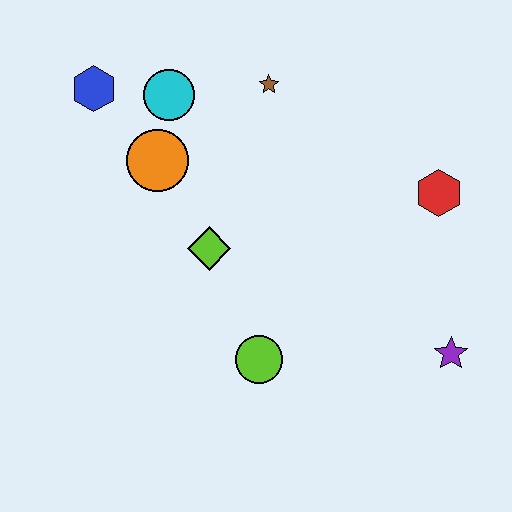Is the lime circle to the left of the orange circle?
No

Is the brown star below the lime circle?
No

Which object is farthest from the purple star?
The blue hexagon is farthest from the purple star.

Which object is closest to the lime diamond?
The orange circle is closest to the lime diamond.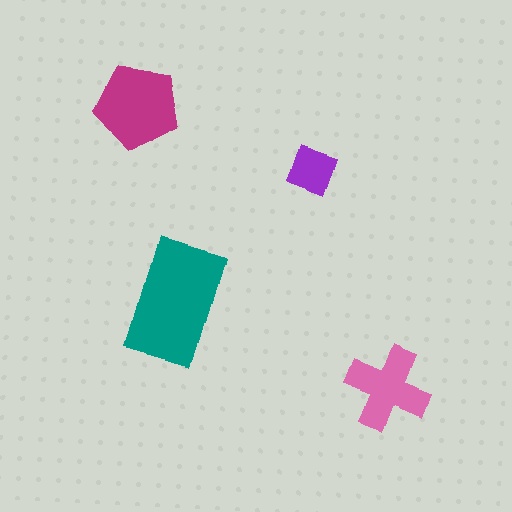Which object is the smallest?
The purple square.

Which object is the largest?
The teal rectangle.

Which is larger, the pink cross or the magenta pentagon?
The magenta pentagon.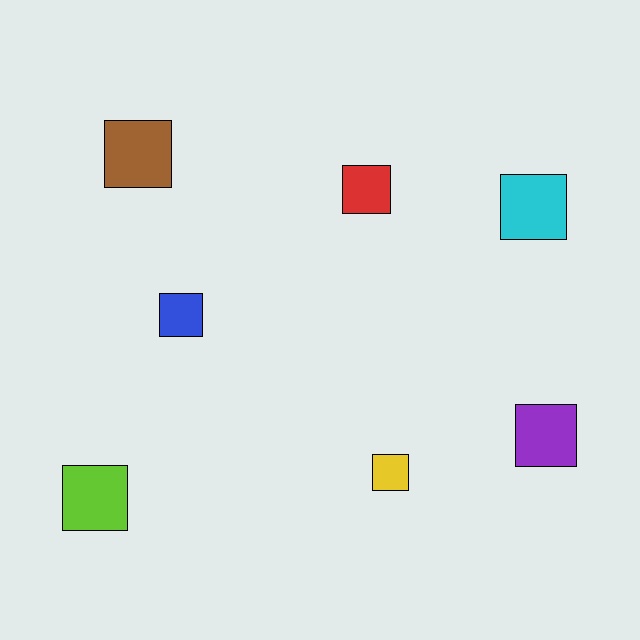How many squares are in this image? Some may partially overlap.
There are 7 squares.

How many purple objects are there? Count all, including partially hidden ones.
There is 1 purple object.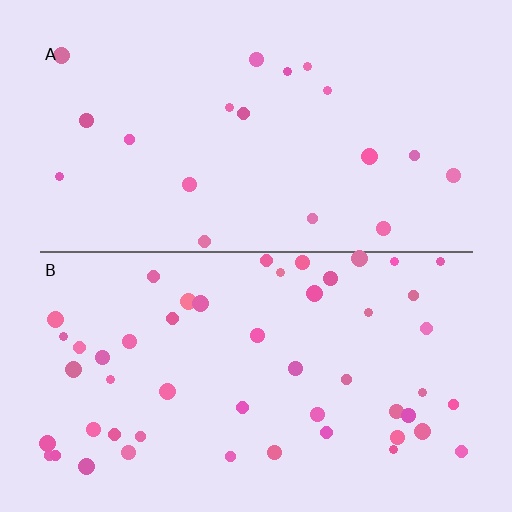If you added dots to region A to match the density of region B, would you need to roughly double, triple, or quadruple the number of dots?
Approximately triple.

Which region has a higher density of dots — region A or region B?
B (the bottom).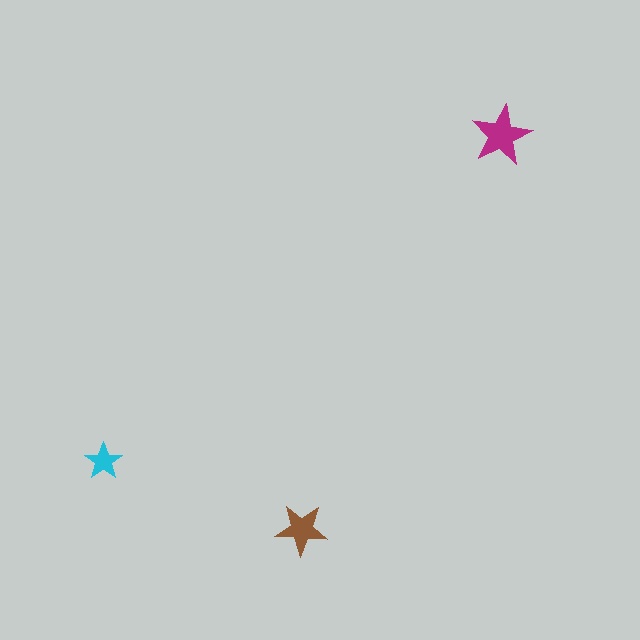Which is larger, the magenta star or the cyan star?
The magenta one.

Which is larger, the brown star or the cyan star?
The brown one.